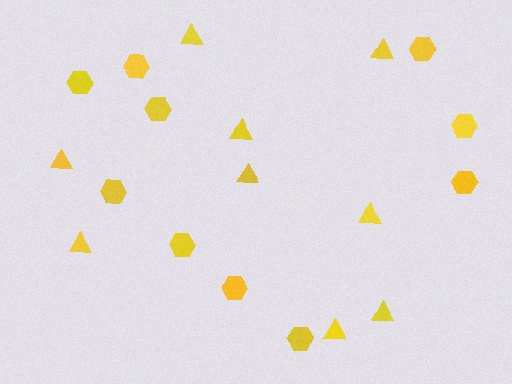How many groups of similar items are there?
There are 2 groups: one group of hexagons (10) and one group of triangles (9).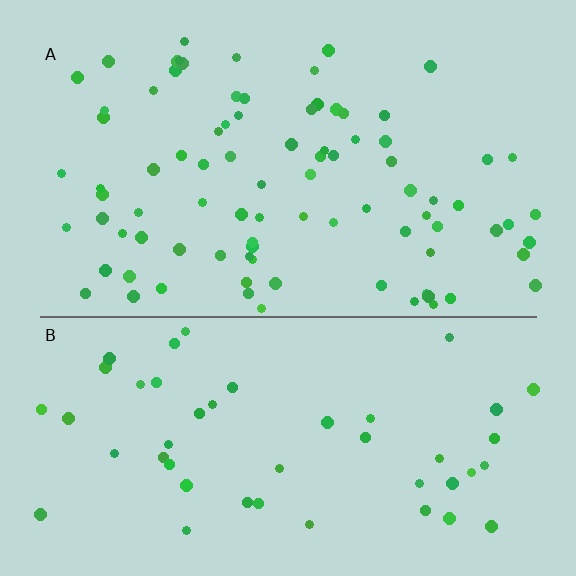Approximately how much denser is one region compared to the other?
Approximately 1.9× — region A over region B.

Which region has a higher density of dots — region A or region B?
A (the top).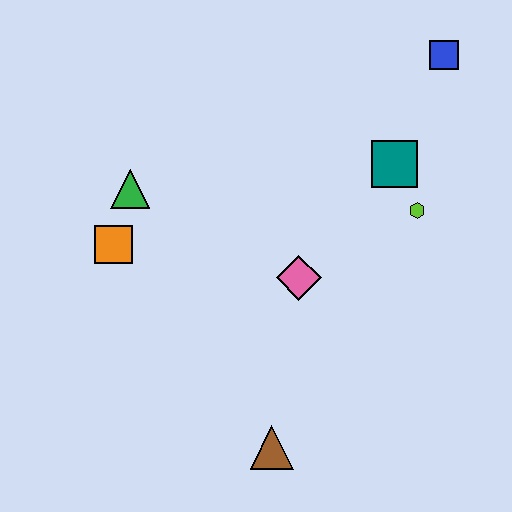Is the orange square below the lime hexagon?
Yes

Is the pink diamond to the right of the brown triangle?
Yes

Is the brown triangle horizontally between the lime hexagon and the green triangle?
Yes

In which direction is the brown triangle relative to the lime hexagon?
The brown triangle is below the lime hexagon.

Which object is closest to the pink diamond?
The lime hexagon is closest to the pink diamond.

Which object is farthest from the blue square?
The brown triangle is farthest from the blue square.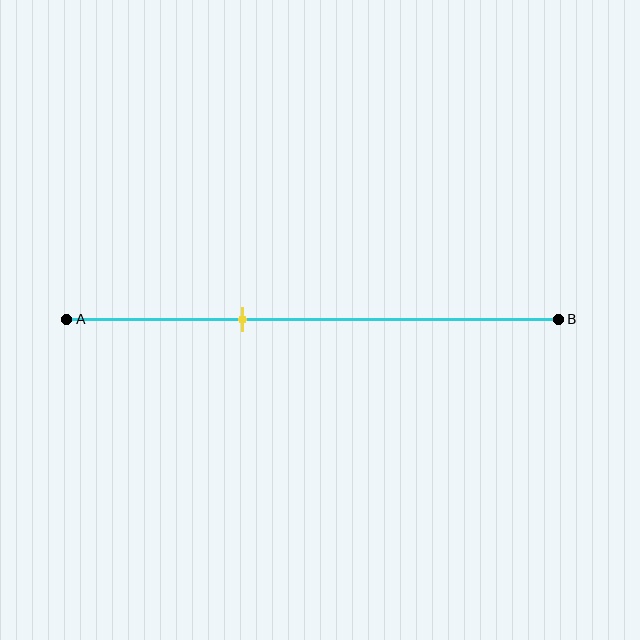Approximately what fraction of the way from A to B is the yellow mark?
The yellow mark is approximately 35% of the way from A to B.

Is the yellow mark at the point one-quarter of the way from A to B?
No, the mark is at about 35% from A, not at the 25% one-quarter point.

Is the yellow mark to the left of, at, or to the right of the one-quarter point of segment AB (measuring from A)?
The yellow mark is to the right of the one-quarter point of segment AB.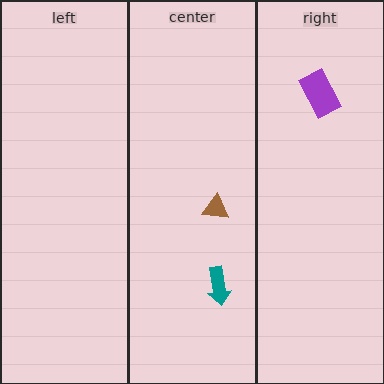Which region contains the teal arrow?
The center region.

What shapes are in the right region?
The purple rectangle.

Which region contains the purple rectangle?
The right region.